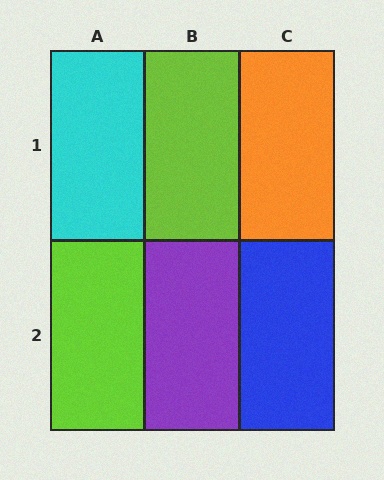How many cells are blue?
1 cell is blue.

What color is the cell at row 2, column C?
Blue.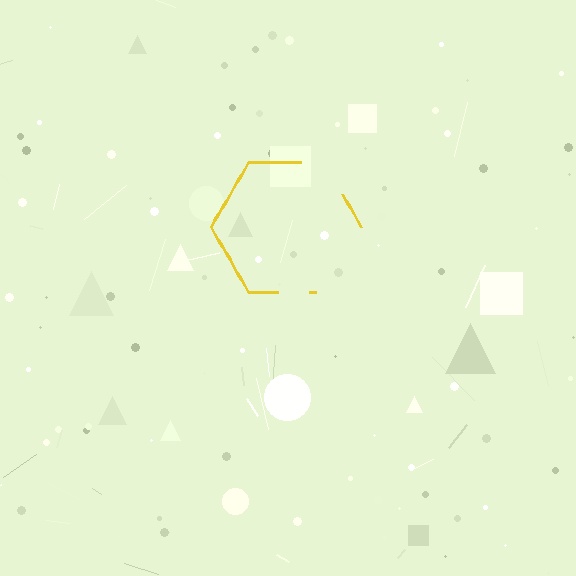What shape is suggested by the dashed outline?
The dashed outline suggests a hexagon.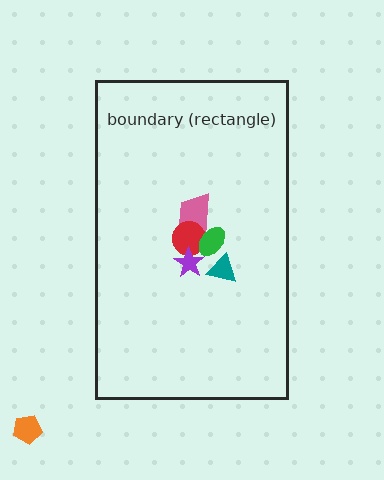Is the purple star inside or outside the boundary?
Inside.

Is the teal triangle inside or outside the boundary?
Inside.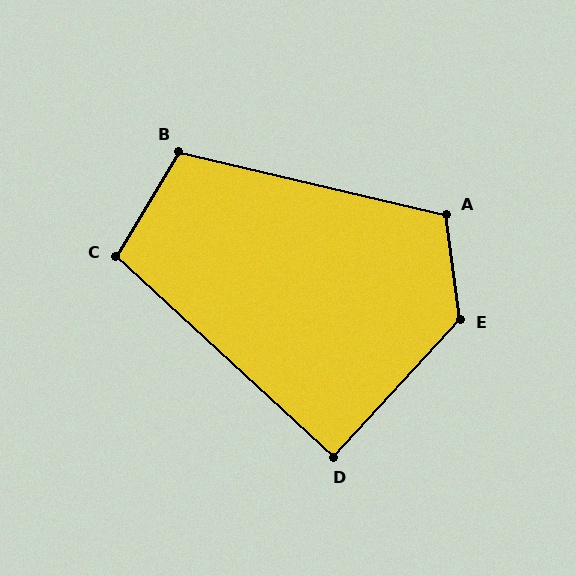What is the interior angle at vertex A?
Approximately 110 degrees (obtuse).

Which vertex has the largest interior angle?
E, at approximately 130 degrees.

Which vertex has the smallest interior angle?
D, at approximately 90 degrees.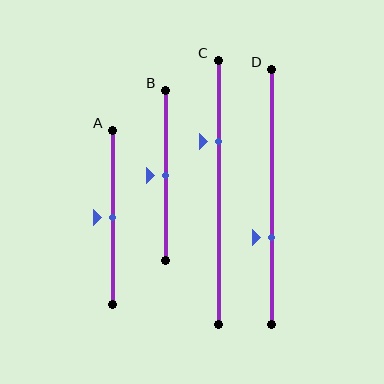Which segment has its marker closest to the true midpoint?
Segment A has its marker closest to the true midpoint.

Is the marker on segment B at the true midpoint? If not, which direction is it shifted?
Yes, the marker on segment B is at the true midpoint.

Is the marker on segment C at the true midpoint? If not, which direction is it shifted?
No, the marker on segment C is shifted upward by about 19% of the segment length.